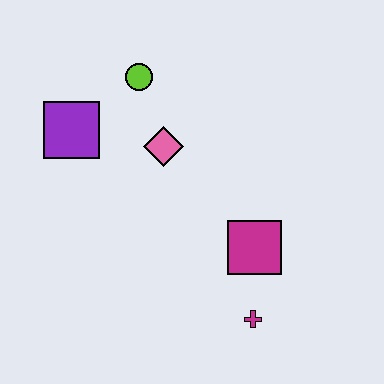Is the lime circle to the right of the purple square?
Yes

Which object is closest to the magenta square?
The magenta cross is closest to the magenta square.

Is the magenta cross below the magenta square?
Yes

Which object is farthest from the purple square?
The magenta cross is farthest from the purple square.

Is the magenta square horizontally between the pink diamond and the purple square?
No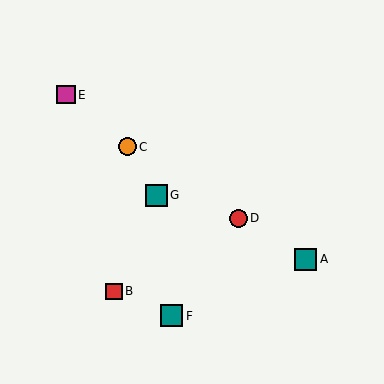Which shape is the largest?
The teal square (labeled F) is the largest.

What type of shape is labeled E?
Shape E is a magenta square.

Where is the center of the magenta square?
The center of the magenta square is at (66, 95).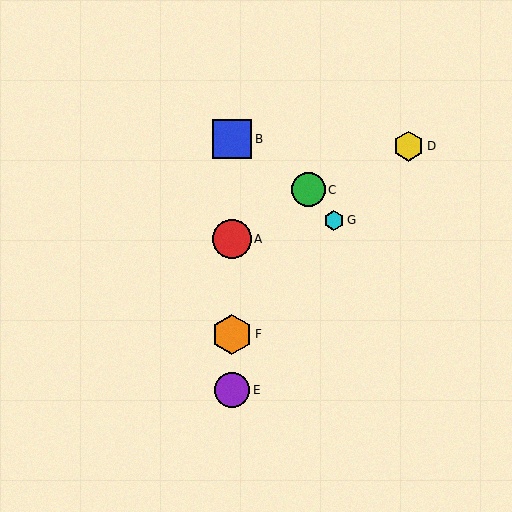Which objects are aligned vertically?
Objects A, B, E, F are aligned vertically.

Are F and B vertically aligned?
Yes, both are at x≈232.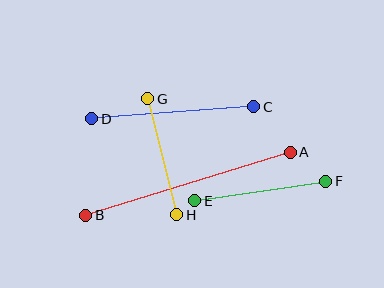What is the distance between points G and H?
The distance is approximately 120 pixels.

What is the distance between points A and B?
The distance is approximately 214 pixels.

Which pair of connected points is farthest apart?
Points A and B are farthest apart.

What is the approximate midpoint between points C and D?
The midpoint is at approximately (173, 113) pixels.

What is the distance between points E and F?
The distance is approximately 133 pixels.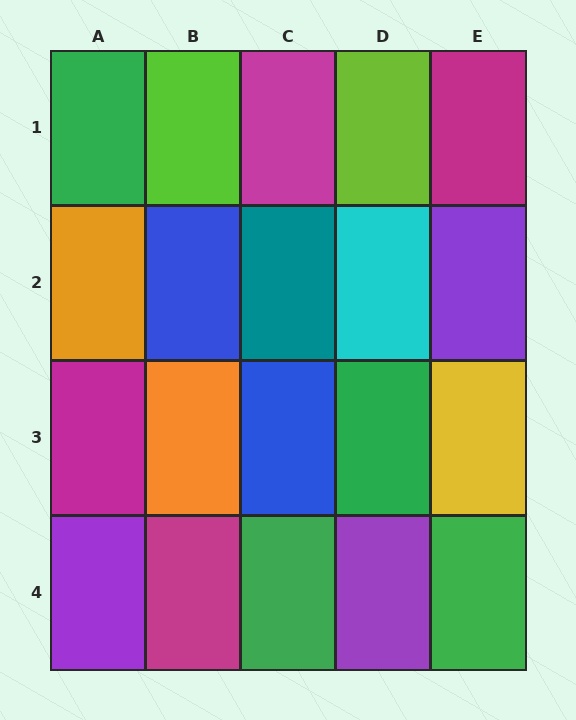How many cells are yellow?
1 cell is yellow.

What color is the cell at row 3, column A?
Magenta.